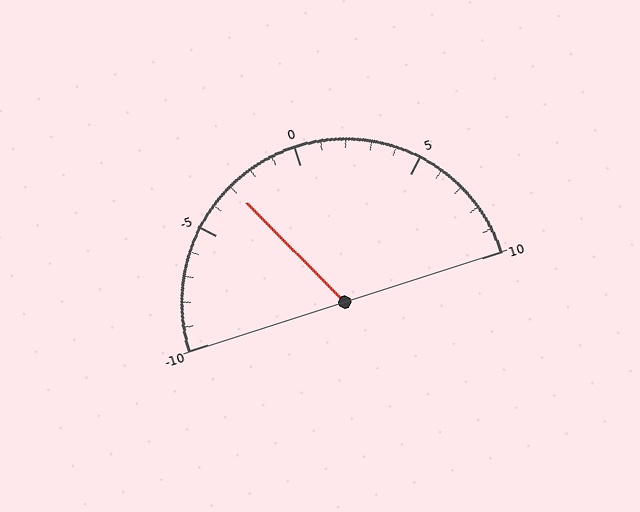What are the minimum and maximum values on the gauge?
The gauge ranges from -10 to 10.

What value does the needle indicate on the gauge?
The needle indicates approximately -3.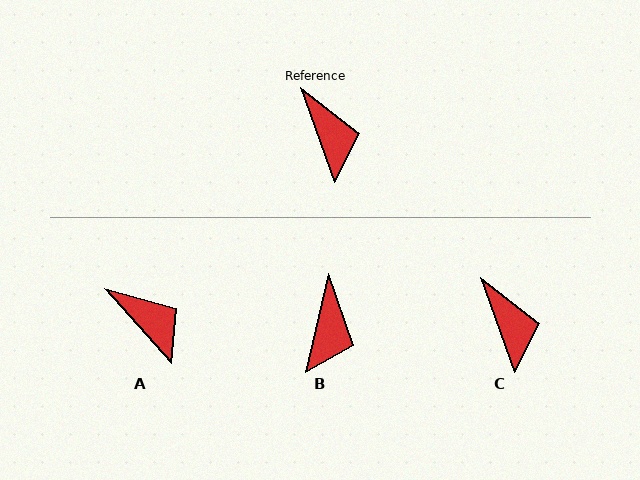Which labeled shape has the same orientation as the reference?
C.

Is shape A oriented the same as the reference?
No, it is off by about 22 degrees.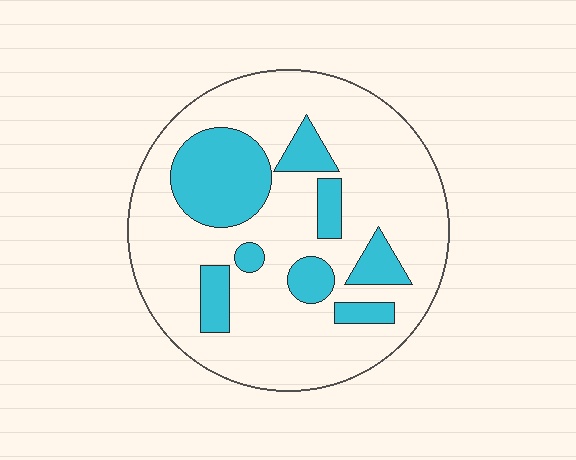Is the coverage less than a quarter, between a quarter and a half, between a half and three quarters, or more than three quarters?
Less than a quarter.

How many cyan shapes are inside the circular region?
8.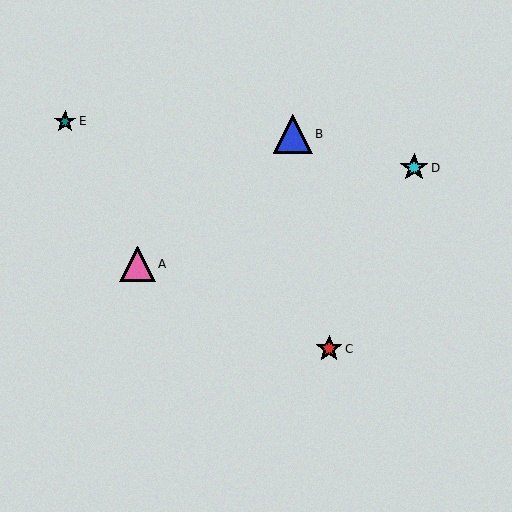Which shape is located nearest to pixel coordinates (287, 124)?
The blue triangle (labeled B) at (293, 134) is nearest to that location.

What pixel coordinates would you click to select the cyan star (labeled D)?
Click at (414, 168) to select the cyan star D.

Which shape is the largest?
The blue triangle (labeled B) is the largest.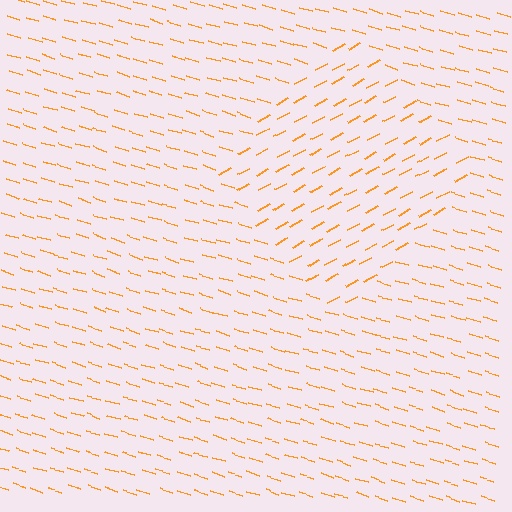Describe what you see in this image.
The image is filled with small orange line segments. A diamond region in the image has lines oriented differently from the surrounding lines, creating a visible texture boundary.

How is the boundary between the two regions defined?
The boundary is defined purely by a change in line orientation (approximately 45 degrees difference). All lines are the same color and thickness.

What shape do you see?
I see a diamond.